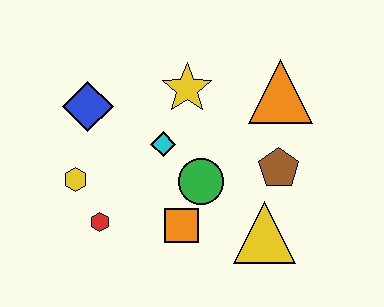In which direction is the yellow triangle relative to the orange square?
The yellow triangle is to the right of the orange square.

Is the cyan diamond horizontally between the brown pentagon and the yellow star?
No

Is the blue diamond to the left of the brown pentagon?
Yes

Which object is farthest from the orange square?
The orange triangle is farthest from the orange square.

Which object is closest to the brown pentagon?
The yellow triangle is closest to the brown pentagon.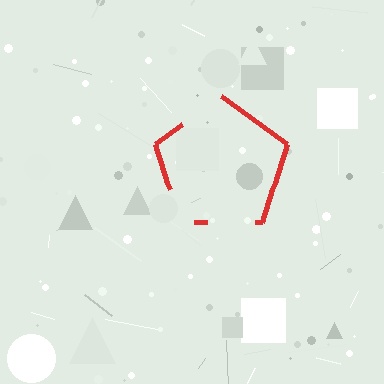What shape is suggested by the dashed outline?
The dashed outline suggests a pentagon.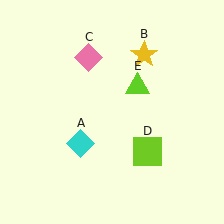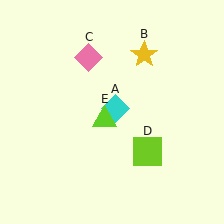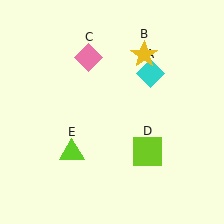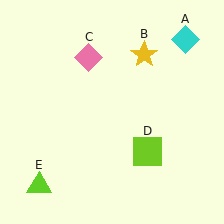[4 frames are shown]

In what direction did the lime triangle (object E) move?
The lime triangle (object E) moved down and to the left.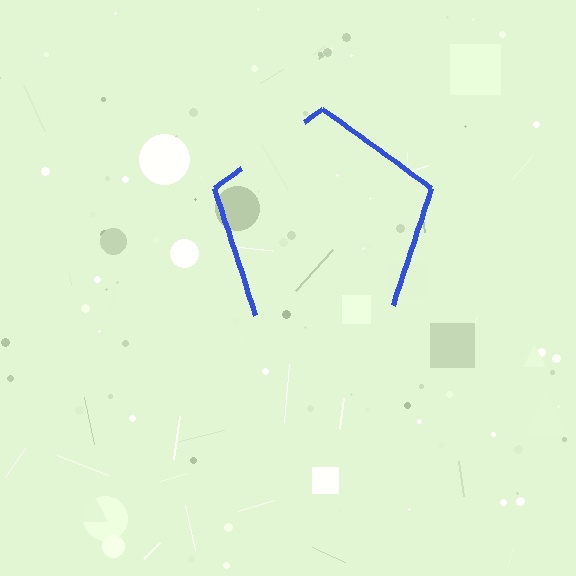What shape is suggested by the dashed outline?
The dashed outline suggests a pentagon.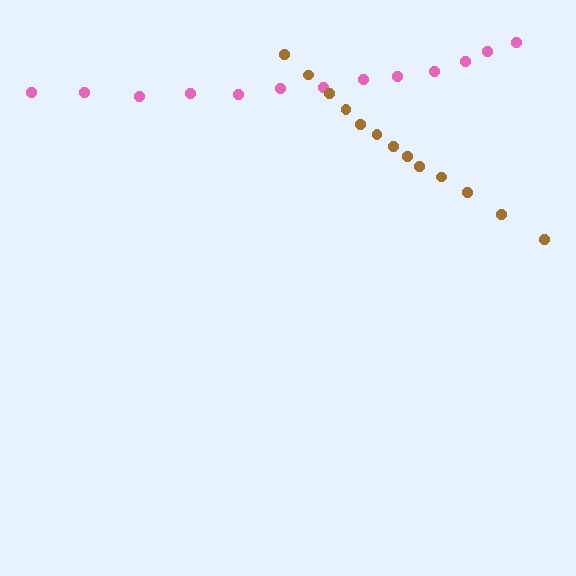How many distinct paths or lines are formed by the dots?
There are 2 distinct paths.